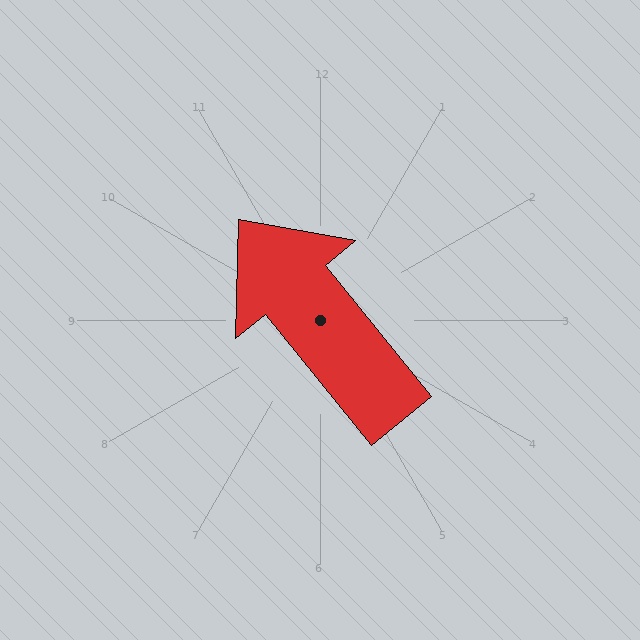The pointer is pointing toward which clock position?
Roughly 11 o'clock.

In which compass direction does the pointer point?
Northwest.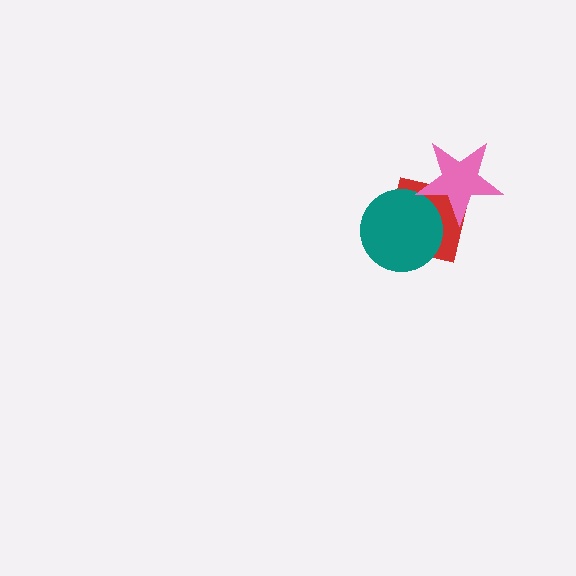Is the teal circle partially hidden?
Yes, it is partially covered by another shape.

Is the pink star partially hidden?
No, no other shape covers it.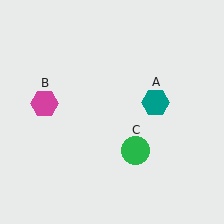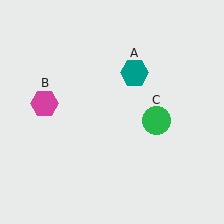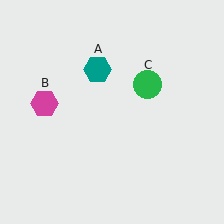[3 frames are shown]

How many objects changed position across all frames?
2 objects changed position: teal hexagon (object A), green circle (object C).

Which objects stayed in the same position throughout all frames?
Magenta hexagon (object B) remained stationary.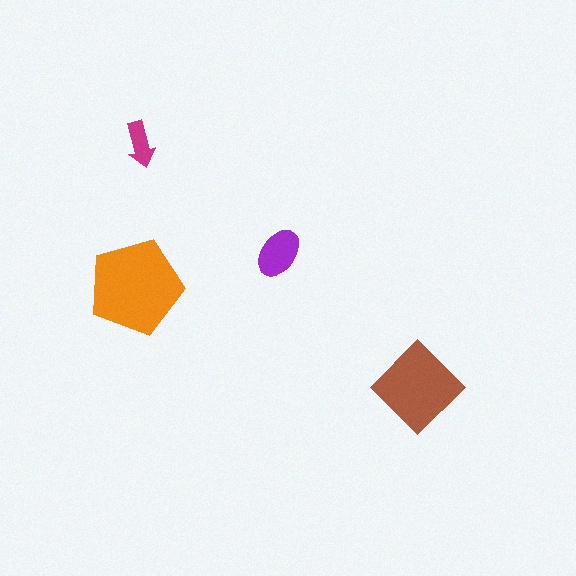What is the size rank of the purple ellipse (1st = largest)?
3rd.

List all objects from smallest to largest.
The magenta arrow, the purple ellipse, the brown diamond, the orange pentagon.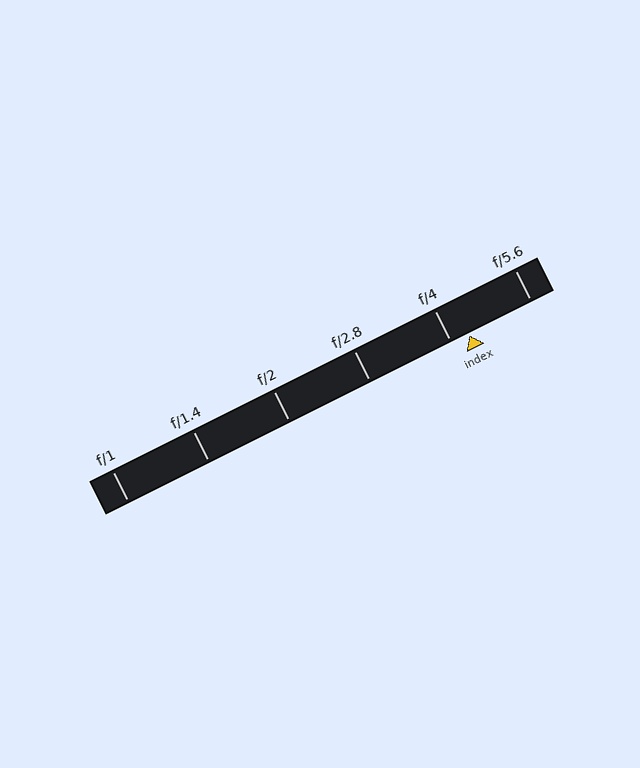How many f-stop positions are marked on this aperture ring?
There are 6 f-stop positions marked.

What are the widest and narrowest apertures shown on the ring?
The widest aperture shown is f/1 and the narrowest is f/5.6.